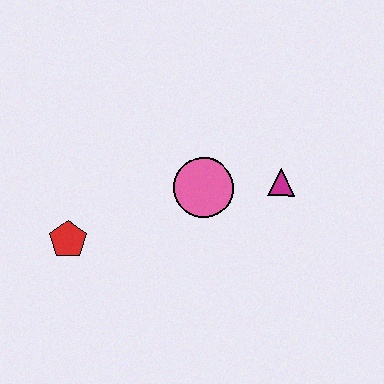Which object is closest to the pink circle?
The magenta triangle is closest to the pink circle.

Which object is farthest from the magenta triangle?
The red pentagon is farthest from the magenta triangle.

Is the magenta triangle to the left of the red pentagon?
No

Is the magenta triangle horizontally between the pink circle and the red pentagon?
No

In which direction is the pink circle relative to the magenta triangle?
The pink circle is to the left of the magenta triangle.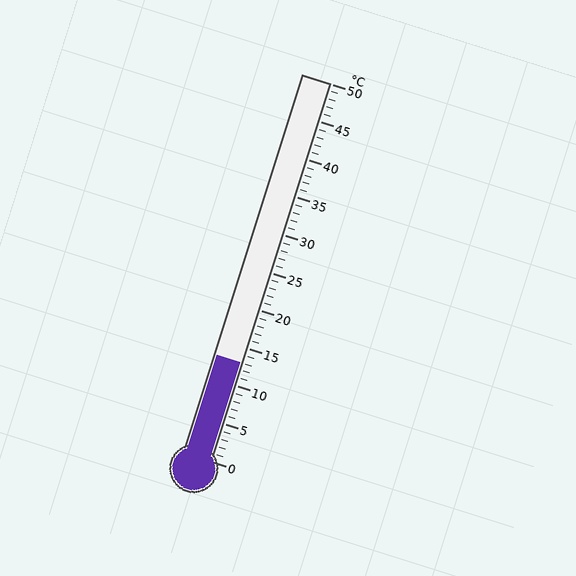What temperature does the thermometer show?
The thermometer shows approximately 13°C.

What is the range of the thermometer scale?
The thermometer scale ranges from 0°C to 50°C.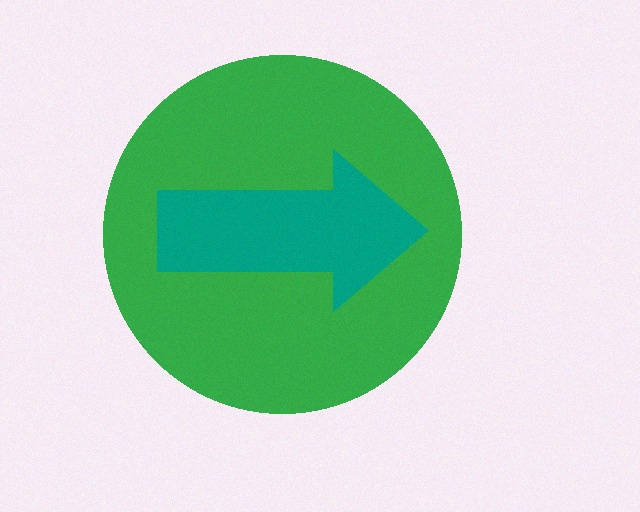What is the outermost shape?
The green circle.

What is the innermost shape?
The teal arrow.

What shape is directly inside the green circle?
The teal arrow.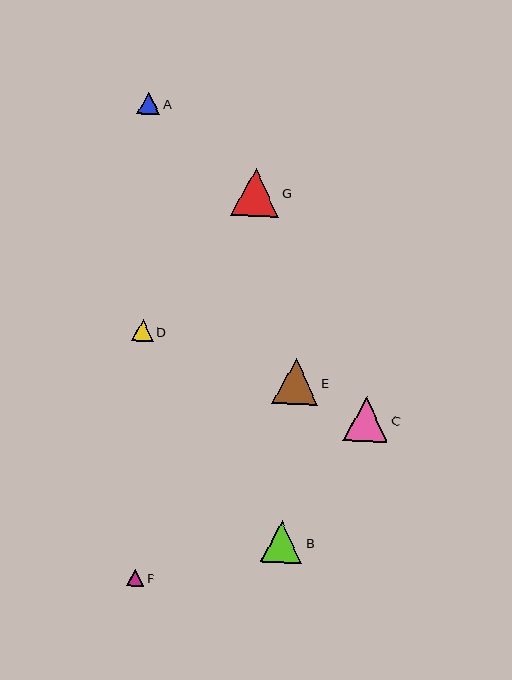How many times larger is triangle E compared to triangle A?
Triangle E is approximately 2.0 times the size of triangle A.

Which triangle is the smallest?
Triangle F is the smallest with a size of approximately 17 pixels.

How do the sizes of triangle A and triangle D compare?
Triangle A and triangle D are approximately the same size.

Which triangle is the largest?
Triangle G is the largest with a size of approximately 47 pixels.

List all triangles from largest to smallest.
From largest to smallest: G, E, C, B, A, D, F.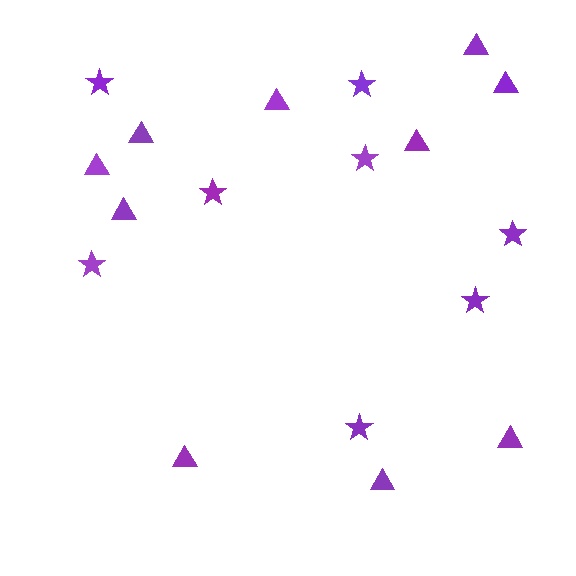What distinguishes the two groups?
There are 2 groups: one group of stars (8) and one group of triangles (10).